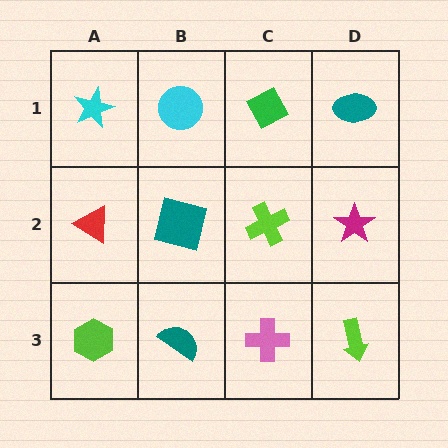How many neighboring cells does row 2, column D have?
3.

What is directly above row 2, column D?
A teal ellipse.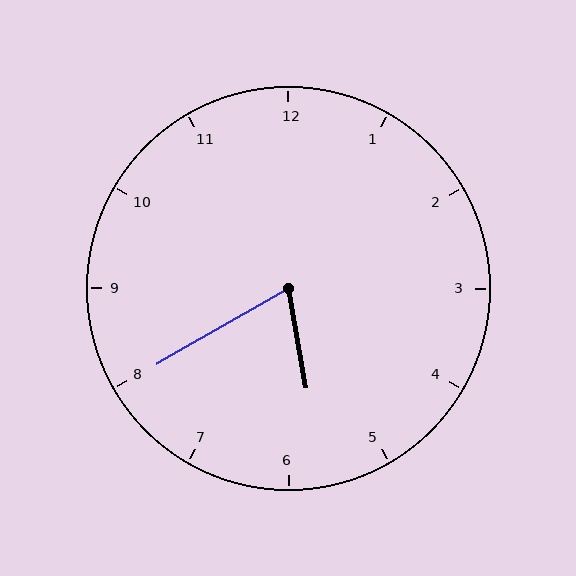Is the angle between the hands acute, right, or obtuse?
It is acute.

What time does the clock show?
5:40.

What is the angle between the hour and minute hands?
Approximately 70 degrees.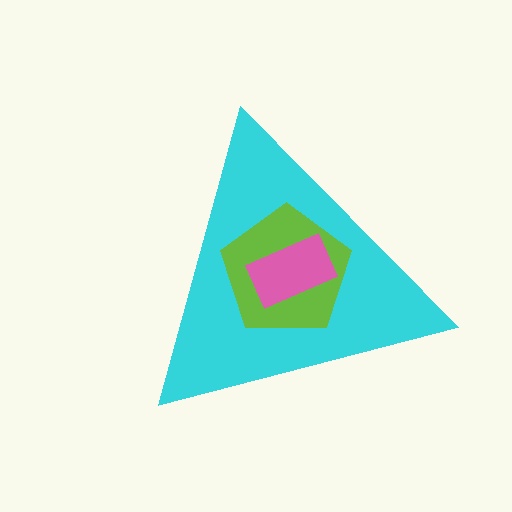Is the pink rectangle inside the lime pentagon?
Yes.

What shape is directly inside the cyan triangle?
The lime pentagon.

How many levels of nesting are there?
3.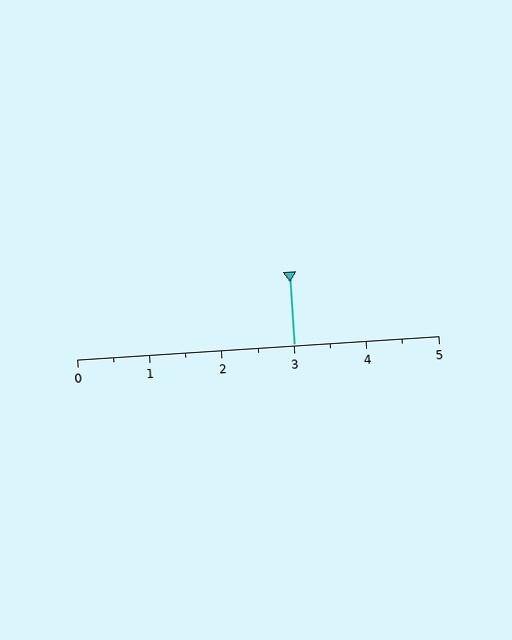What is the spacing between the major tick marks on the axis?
The major ticks are spaced 1 apart.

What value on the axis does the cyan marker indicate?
The marker indicates approximately 3.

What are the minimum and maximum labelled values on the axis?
The axis runs from 0 to 5.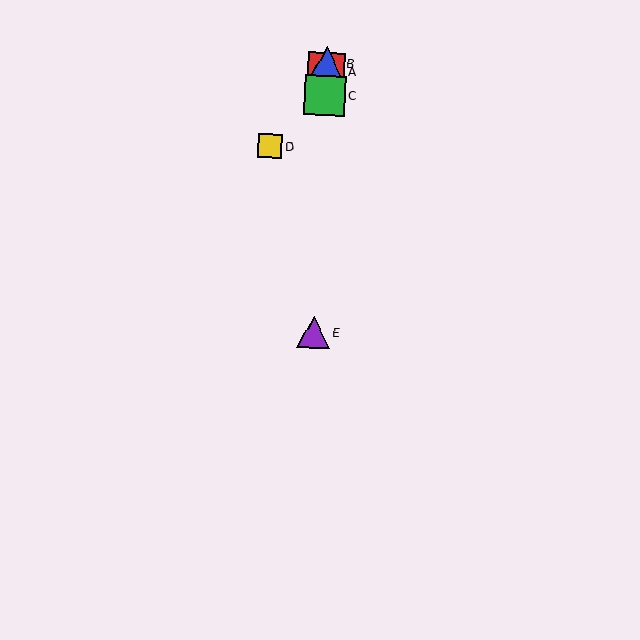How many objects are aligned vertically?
4 objects (A, B, C, E) are aligned vertically.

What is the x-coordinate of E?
Object E is at x≈313.